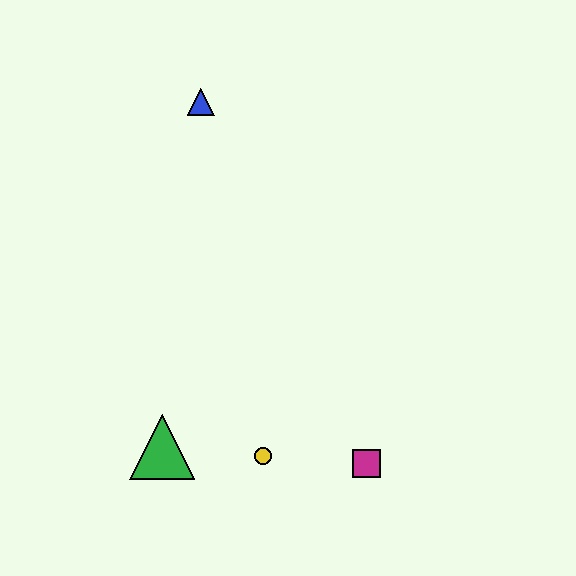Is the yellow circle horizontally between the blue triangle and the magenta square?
Yes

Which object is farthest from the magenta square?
The blue triangle is farthest from the magenta square.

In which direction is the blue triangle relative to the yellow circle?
The blue triangle is above the yellow circle.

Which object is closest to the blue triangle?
The green triangle is closest to the blue triangle.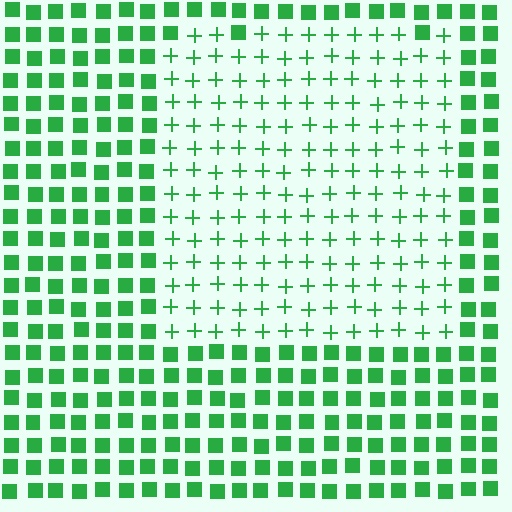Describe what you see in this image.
The image is filled with small green elements arranged in a uniform grid. A rectangle-shaped region contains plus signs, while the surrounding area contains squares. The boundary is defined purely by the change in element shape.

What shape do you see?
I see a rectangle.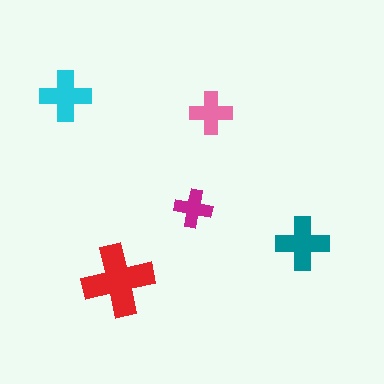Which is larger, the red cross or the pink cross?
The red one.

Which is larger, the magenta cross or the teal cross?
The teal one.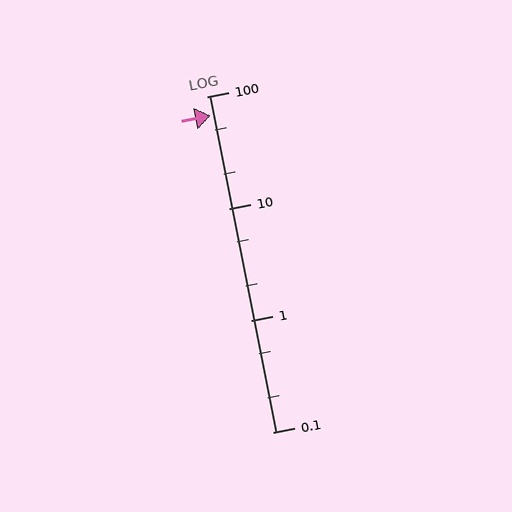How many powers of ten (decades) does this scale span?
The scale spans 3 decades, from 0.1 to 100.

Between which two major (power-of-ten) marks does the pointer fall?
The pointer is between 10 and 100.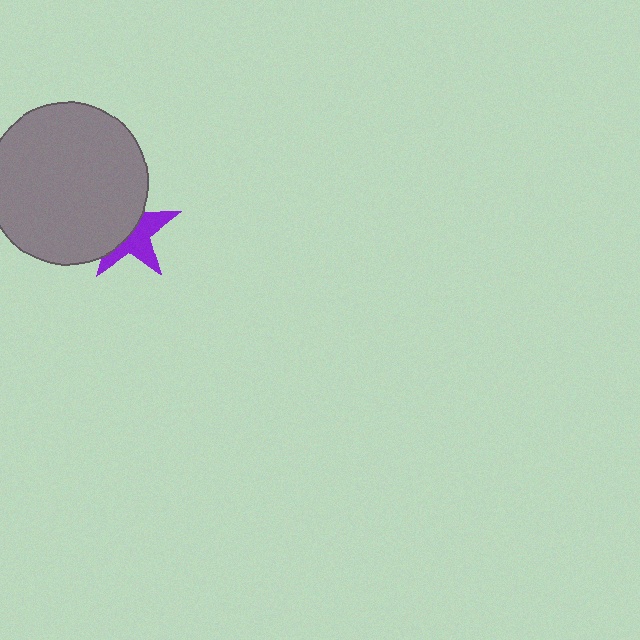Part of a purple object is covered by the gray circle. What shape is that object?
It is a star.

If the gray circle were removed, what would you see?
You would see the complete purple star.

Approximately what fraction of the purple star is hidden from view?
Roughly 53% of the purple star is hidden behind the gray circle.